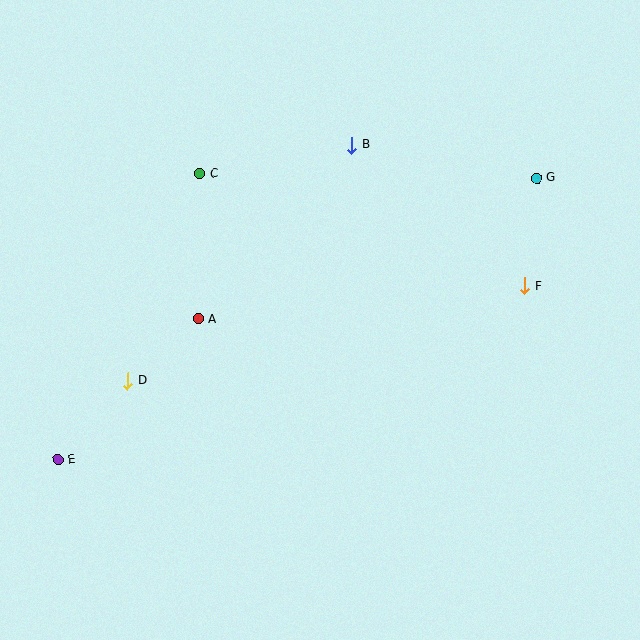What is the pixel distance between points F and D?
The distance between F and D is 408 pixels.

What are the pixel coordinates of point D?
Point D is at (128, 381).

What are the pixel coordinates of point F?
Point F is at (525, 286).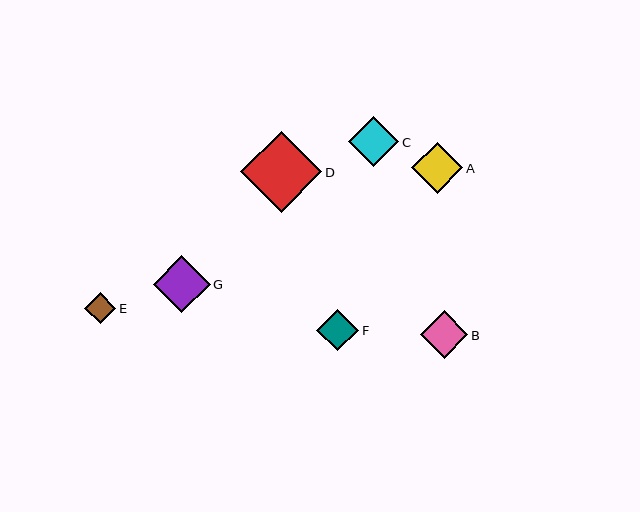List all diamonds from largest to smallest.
From largest to smallest: D, G, A, C, B, F, E.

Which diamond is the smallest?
Diamond E is the smallest with a size of approximately 31 pixels.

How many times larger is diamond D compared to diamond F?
Diamond D is approximately 1.9 times the size of diamond F.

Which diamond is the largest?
Diamond D is the largest with a size of approximately 81 pixels.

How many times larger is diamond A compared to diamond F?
Diamond A is approximately 1.2 times the size of diamond F.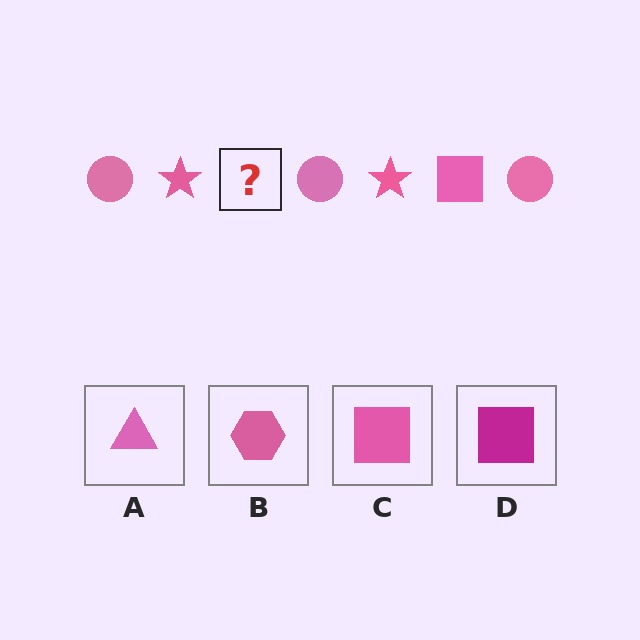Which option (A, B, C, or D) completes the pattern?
C.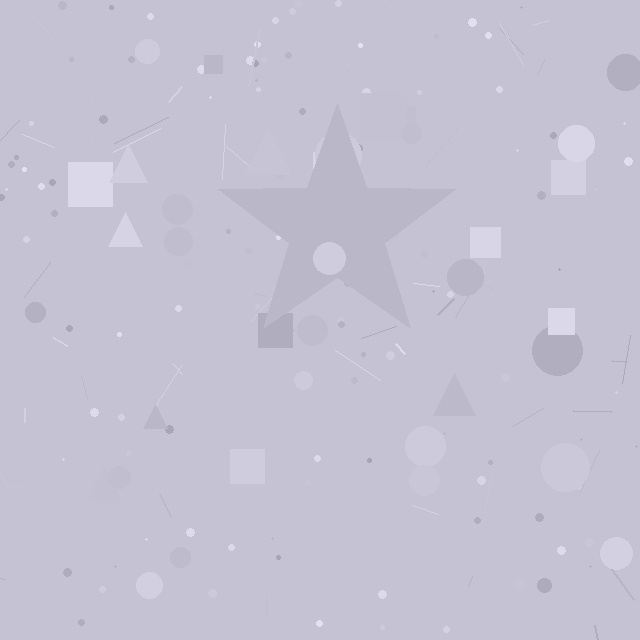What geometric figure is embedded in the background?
A star is embedded in the background.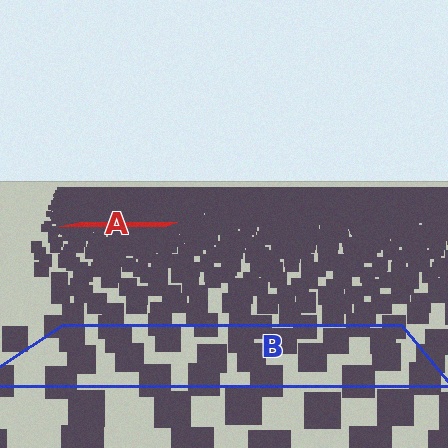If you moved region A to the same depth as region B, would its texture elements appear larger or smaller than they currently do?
They would appear larger. At a closer depth, the same texture elements are projected at a bigger on-screen size.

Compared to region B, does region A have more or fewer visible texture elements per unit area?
Region A has more texture elements per unit area — they are packed more densely because it is farther away.